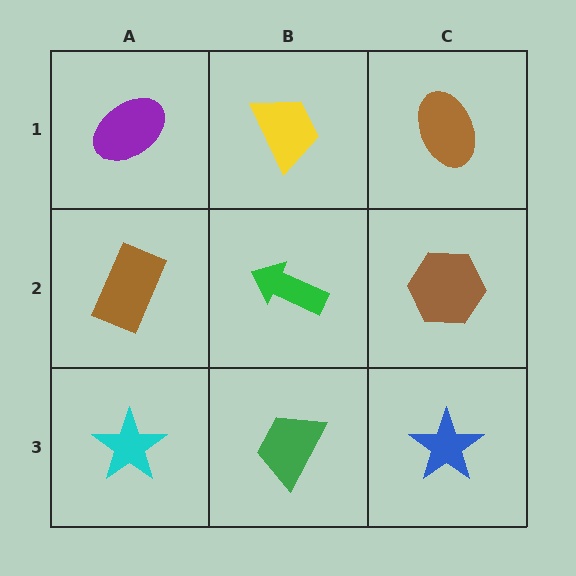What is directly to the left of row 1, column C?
A yellow trapezoid.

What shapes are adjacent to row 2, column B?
A yellow trapezoid (row 1, column B), a green trapezoid (row 3, column B), a brown rectangle (row 2, column A), a brown hexagon (row 2, column C).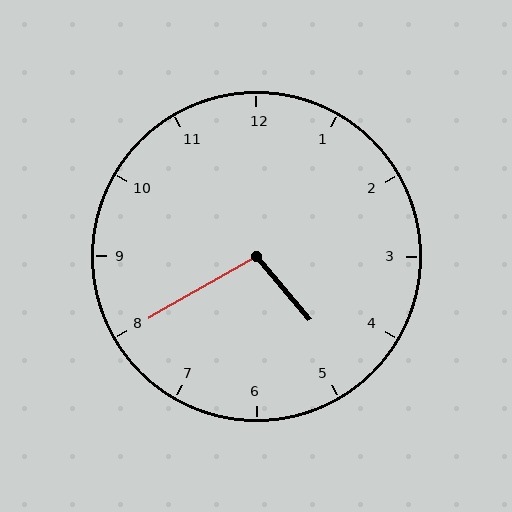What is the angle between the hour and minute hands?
Approximately 100 degrees.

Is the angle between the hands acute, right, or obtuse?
It is obtuse.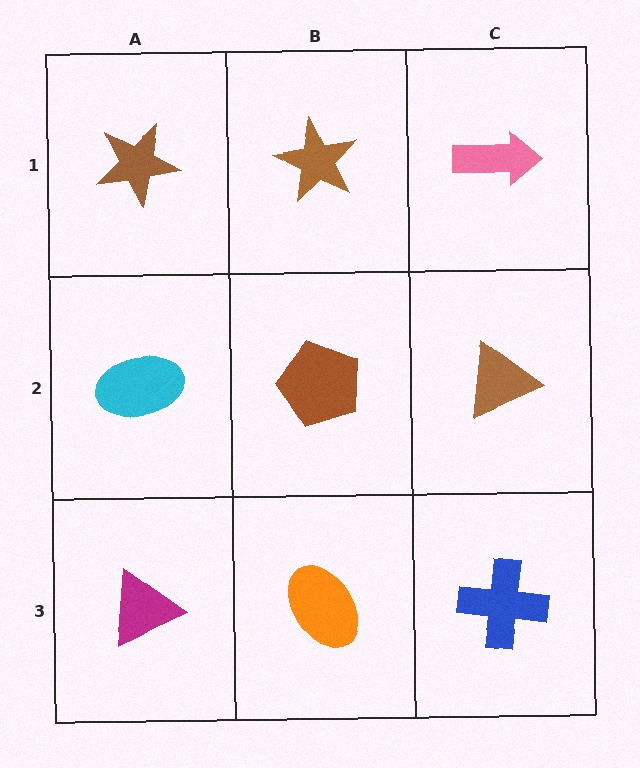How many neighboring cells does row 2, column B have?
4.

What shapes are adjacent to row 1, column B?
A brown pentagon (row 2, column B), a brown star (row 1, column A), a pink arrow (row 1, column C).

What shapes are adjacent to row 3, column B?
A brown pentagon (row 2, column B), a magenta triangle (row 3, column A), a blue cross (row 3, column C).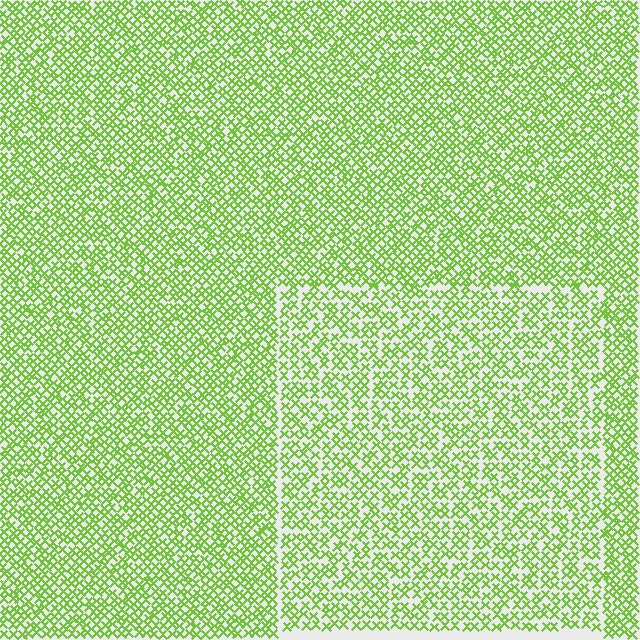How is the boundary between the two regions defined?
The boundary is defined by a change in element density (approximately 1.4x ratio). All elements are the same color, size, and shape.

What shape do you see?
I see a rectangle.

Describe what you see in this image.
The image contains small lime elements arranged at two different densities. A rectangle-shaped region is visible where the elements are less densely packed than the surrounding area.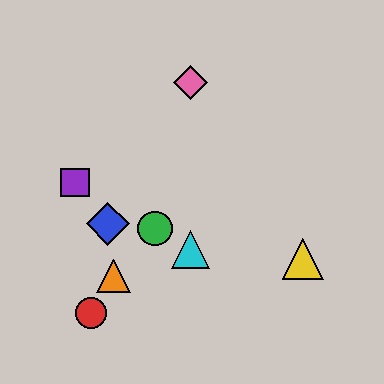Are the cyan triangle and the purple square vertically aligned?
No, the cyan triangle is at x≈190 and the purple square is at x≈75.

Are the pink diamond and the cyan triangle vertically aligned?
Yes, both are at x≈190.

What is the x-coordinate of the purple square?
The purple square is at x≈75.